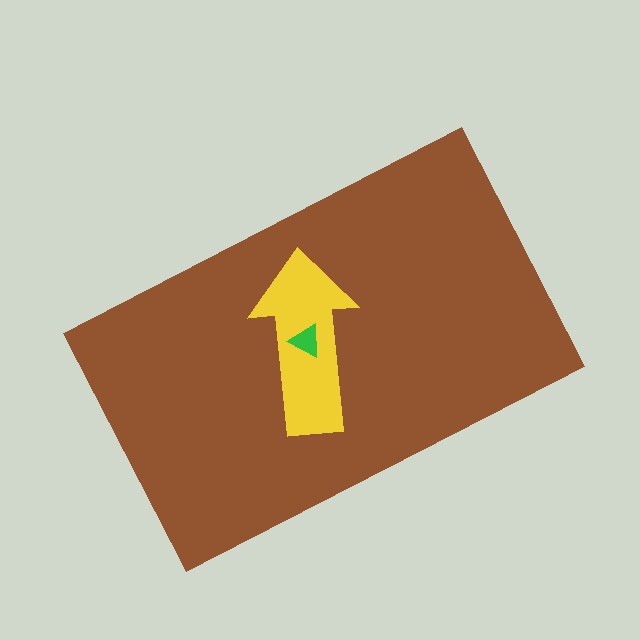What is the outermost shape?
The brown rectangle.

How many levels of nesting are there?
3.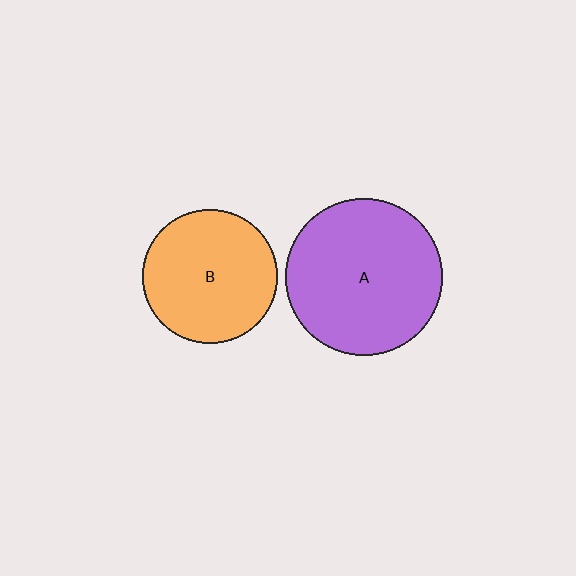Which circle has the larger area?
Circle A (purple).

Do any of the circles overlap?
No, none of the circles overlap.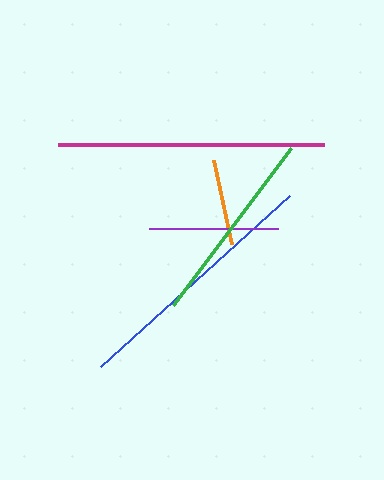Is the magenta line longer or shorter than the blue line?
The magenta line is longer than the blue line.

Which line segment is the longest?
The magenta line is the longest at approximately 265 pixels.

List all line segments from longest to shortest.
From longest to shortest: magenta, blue, green, purple, orange.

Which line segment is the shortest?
The orange line is the shortest at approximately 86 pixels.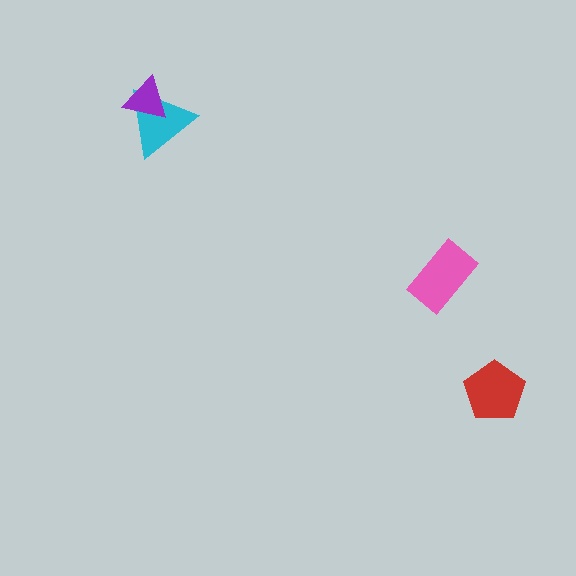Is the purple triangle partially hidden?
No, no other shape covers it.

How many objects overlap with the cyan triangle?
1 object overlaps with the cyan triangle.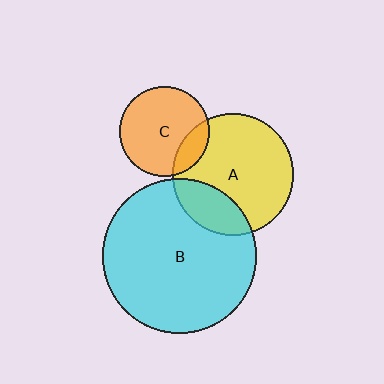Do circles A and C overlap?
Yes.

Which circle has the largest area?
Circle B (cyan).